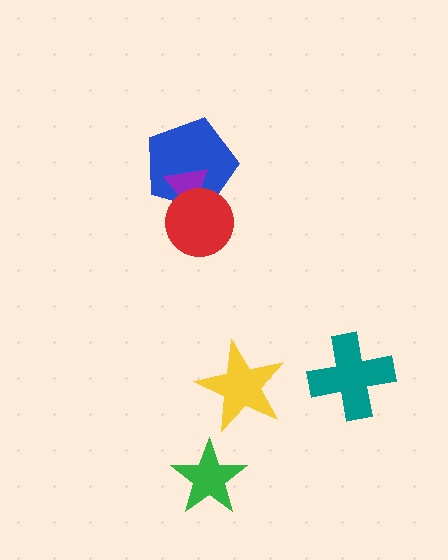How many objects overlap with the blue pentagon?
2 objects overlap with the blue pentagon.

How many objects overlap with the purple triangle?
2 objects overlap with the purple triangle.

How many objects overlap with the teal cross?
0 objects overlap with the teal cross.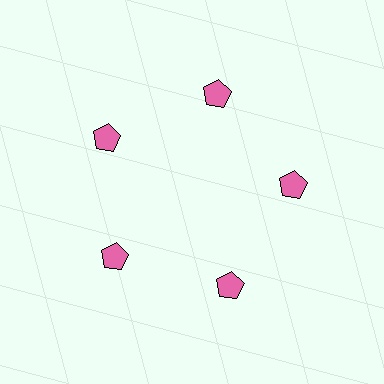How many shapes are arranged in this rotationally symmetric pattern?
There are 5 shapes, arranged in 5 groups of 1.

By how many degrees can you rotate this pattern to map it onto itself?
The pattern maps onto itself every 72 degrees of rotation.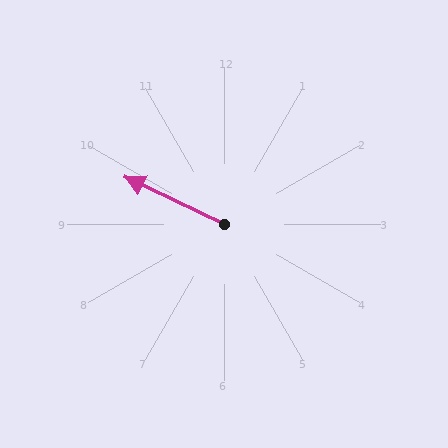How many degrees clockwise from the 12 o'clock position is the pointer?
Approximately 296 degrees.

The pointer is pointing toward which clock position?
Roughly 10 o'clock.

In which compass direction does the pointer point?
Northwest.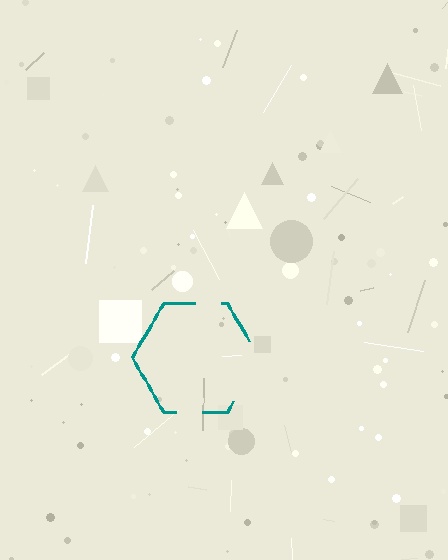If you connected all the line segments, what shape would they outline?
They would outline a hexagon.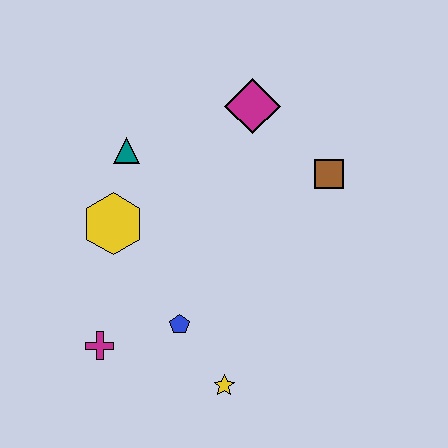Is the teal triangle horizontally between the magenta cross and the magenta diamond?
Yes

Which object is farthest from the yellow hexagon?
The brown square is farthest from the yellow hexagon.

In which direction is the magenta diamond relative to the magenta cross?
The magenta diamond is above the magenta cross.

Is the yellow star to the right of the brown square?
No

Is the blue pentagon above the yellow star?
Yes